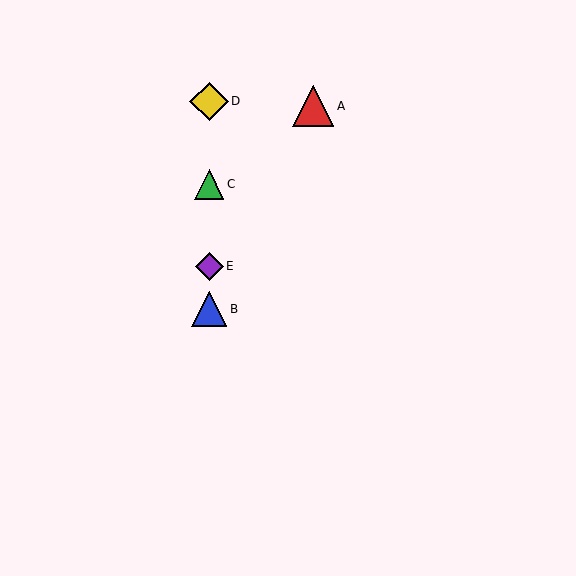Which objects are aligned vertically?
Objects B, C, D, E are aligned vertically.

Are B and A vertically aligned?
No, B is at x≈209 and A is at x≈313.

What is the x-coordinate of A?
Object A is at x≈313.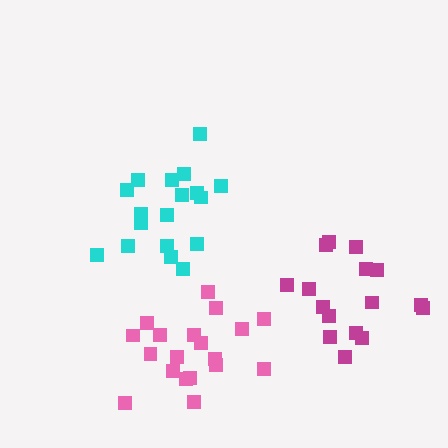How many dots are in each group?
Group 1: 19 dots, Group 2: 19 dots, Group 3: 16 dots (54 total).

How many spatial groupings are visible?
There are 3 spatial groupings.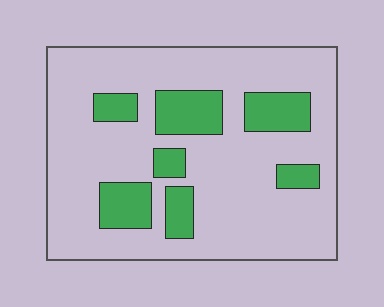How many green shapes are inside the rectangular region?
7.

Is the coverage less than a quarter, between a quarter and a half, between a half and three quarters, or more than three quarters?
Less than a quarter.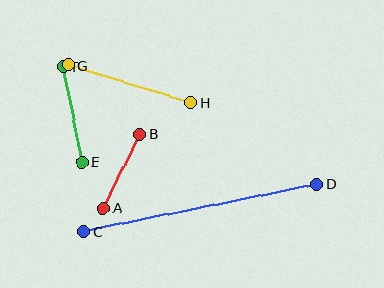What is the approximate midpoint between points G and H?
The midpoint is at approximately (129, 84) pixels.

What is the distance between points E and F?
The distance is approximately 97 pixels.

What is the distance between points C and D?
The distance is approximately 238 pixels.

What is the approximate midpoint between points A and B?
The midpoint is at approximately (122, 171) pixels.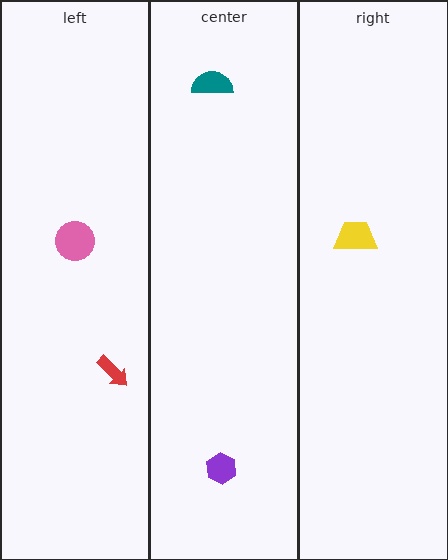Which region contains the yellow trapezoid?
The right region.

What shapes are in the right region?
The yellow trapezoid.